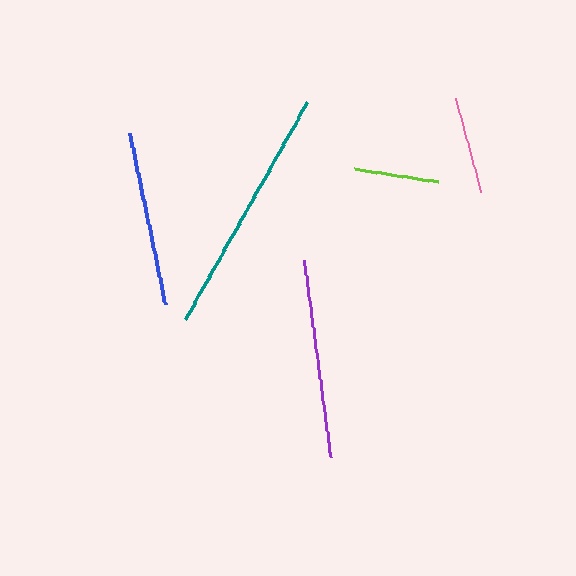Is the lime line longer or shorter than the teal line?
The teal line is longer than the lime line.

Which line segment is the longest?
The teal line is the longest at approximately 248 pixels.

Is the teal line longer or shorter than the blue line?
The teal line is longer than the blue line.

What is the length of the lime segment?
The lime segment is approximately 85 pixels long.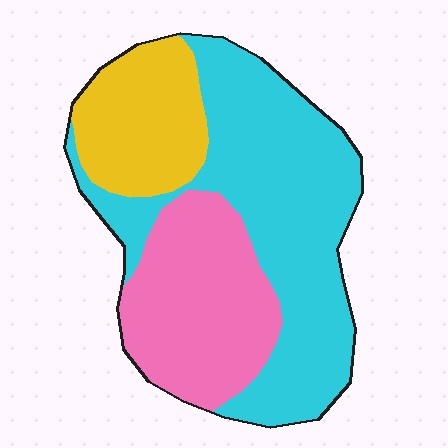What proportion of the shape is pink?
Pink covers about 30% of the shape.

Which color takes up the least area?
Yellow, at roughly 20%.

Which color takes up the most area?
Cyan, at roughly 50%.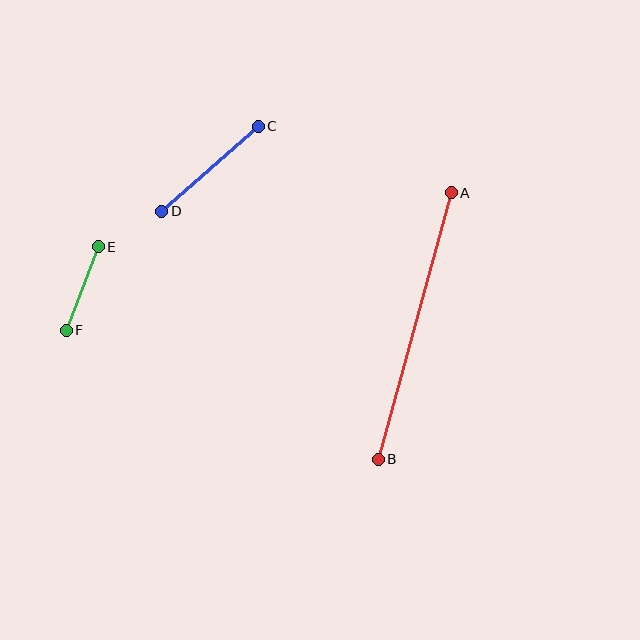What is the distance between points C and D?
The distance is approximately 129 pixels.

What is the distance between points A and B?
The distance is approximately 276 pixels.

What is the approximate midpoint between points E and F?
The midpoint is at approximately (82, 288) pixels.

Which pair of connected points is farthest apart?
Points A and B are farthest apart.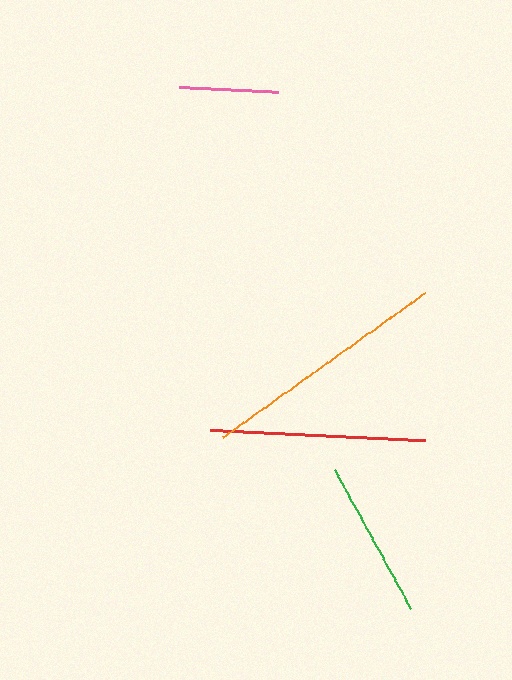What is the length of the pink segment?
The pink segment is approximately 99 pixels long.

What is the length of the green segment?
The green segment is approximately 158 pixels long.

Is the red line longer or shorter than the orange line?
The orange line is longer than the red line.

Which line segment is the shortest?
The pink line is the shortest at approximately 99 pixels.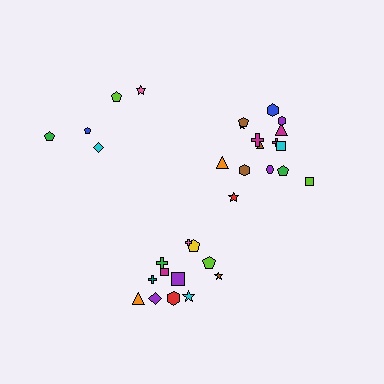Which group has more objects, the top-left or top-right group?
The top-right group.